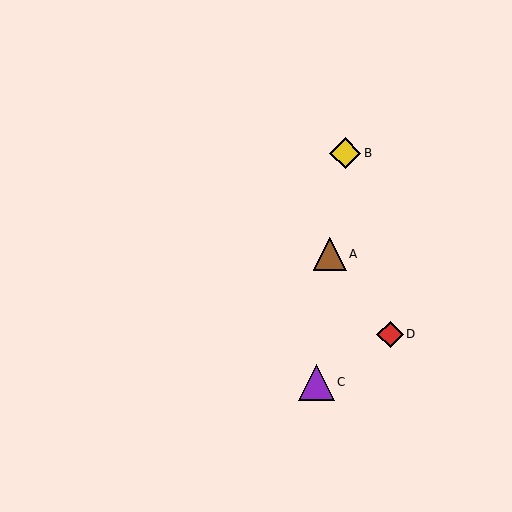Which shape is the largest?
The purple triangle (labeled C) is the largest.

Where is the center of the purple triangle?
The center of the purple triangle is at (316, 382).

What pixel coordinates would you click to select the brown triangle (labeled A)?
Click at (330, 254) to select the brown triangle A.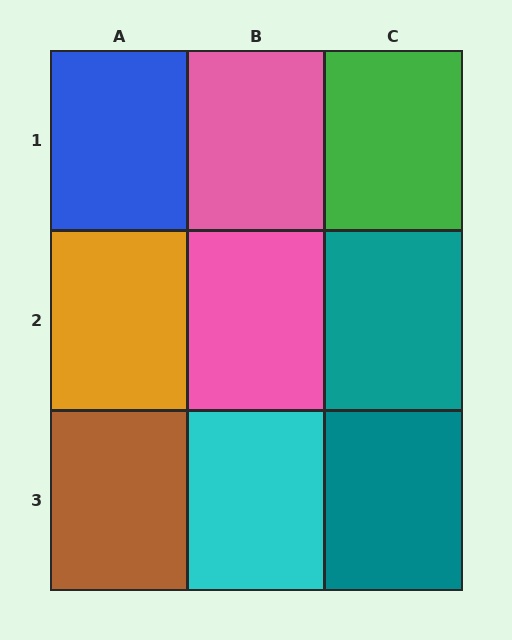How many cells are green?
1 cell is green.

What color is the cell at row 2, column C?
Teal.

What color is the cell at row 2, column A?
Orange.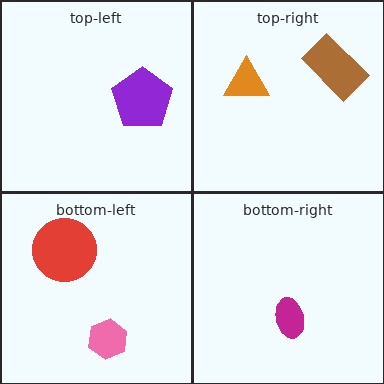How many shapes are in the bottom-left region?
2.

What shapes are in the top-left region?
The purple pentagon.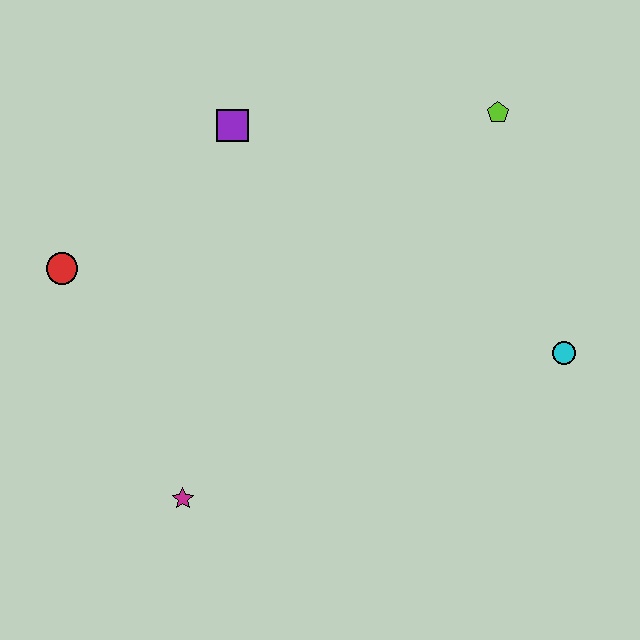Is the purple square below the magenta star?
No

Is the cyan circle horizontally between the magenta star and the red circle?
No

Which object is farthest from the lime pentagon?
The magenta star is farthest from the lime pentagon.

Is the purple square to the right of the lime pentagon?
No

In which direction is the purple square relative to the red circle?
The purple square is to the right of the red circle.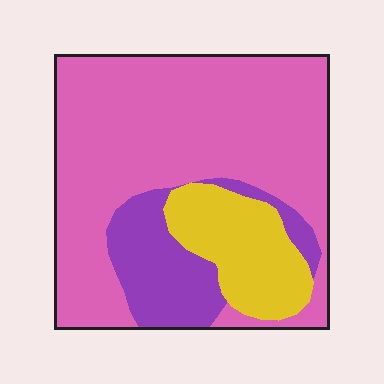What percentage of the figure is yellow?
Yellow takes up less than a sixth of the figure.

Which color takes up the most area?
Pink, at roughly 65%.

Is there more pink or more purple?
Pink.